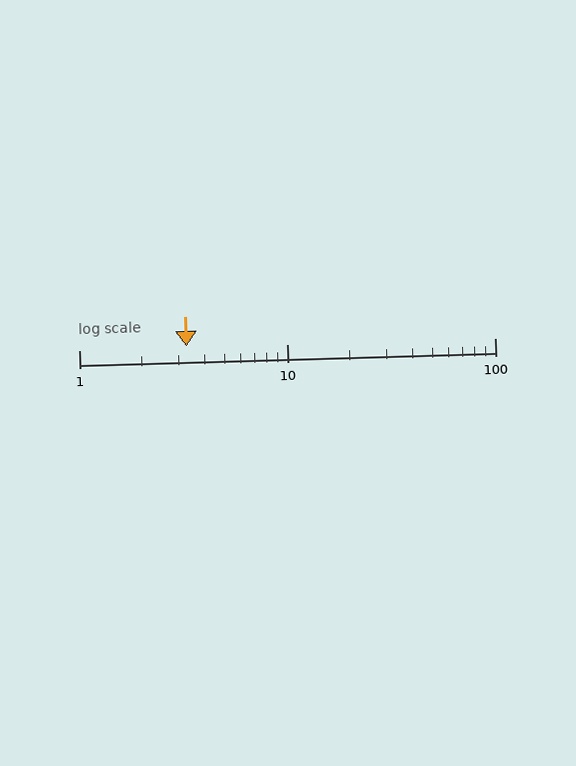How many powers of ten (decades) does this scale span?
The scale spans 2 decades, from 1 to 100.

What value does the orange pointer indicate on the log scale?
The pointer indicates approximately 3.3.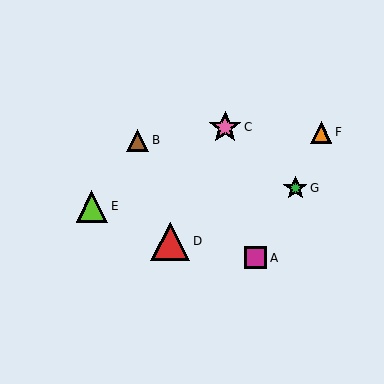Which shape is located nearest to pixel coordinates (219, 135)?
The pink star (labeled C) at (225, 127) is nearest to that location.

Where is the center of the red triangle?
The center of the red triangle is at (170, 241).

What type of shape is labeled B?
Shape B is a brown triangle.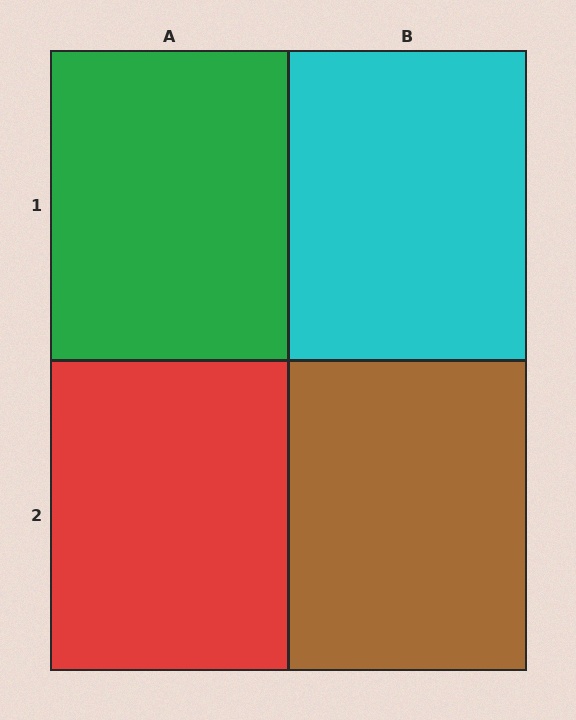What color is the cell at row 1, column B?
Cyan.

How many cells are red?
1 cell is red.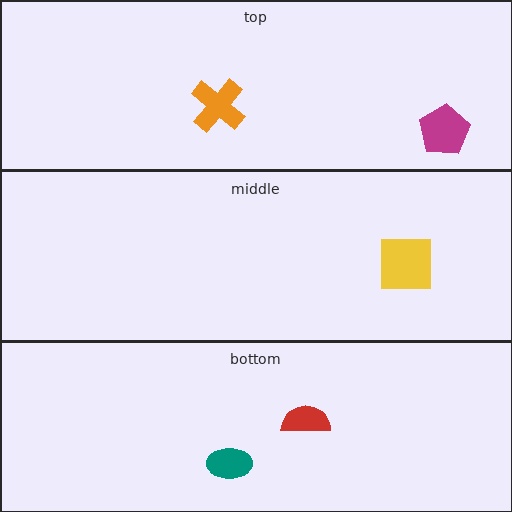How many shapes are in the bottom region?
2.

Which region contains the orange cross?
The top region.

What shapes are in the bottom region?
The teal ellipse, the red semicircle.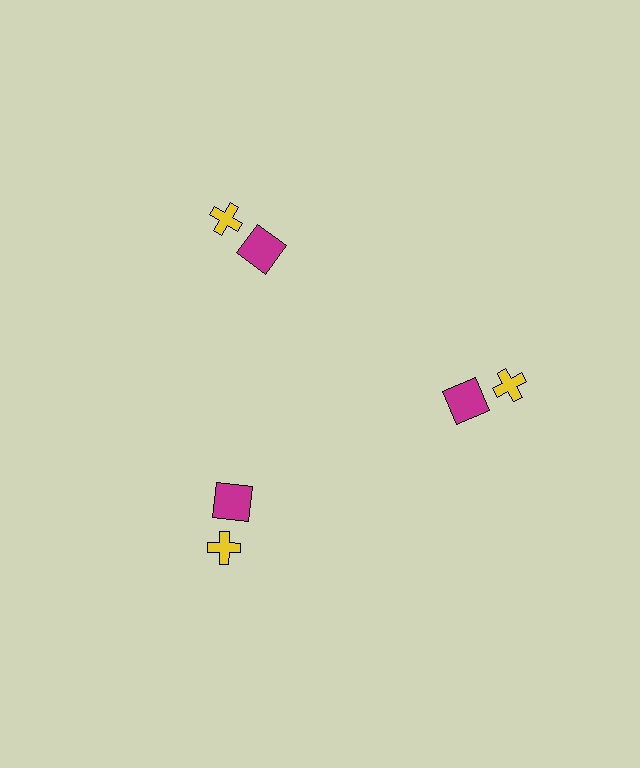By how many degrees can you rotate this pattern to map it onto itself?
The pattern maps onto itself every 120 degrees of rotation.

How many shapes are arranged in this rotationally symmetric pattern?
There are 6 shapes, arranged in 3 groups of 2.